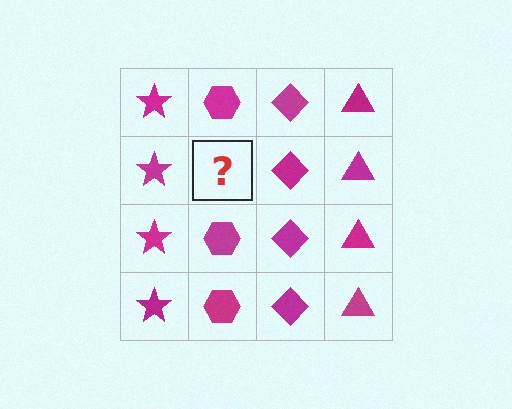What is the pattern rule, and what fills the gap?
The rule is that each column has a consistent shape. The gap should be filled with a magenta hexagon.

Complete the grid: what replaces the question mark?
The question mark should be replaced with a magenta hexagon.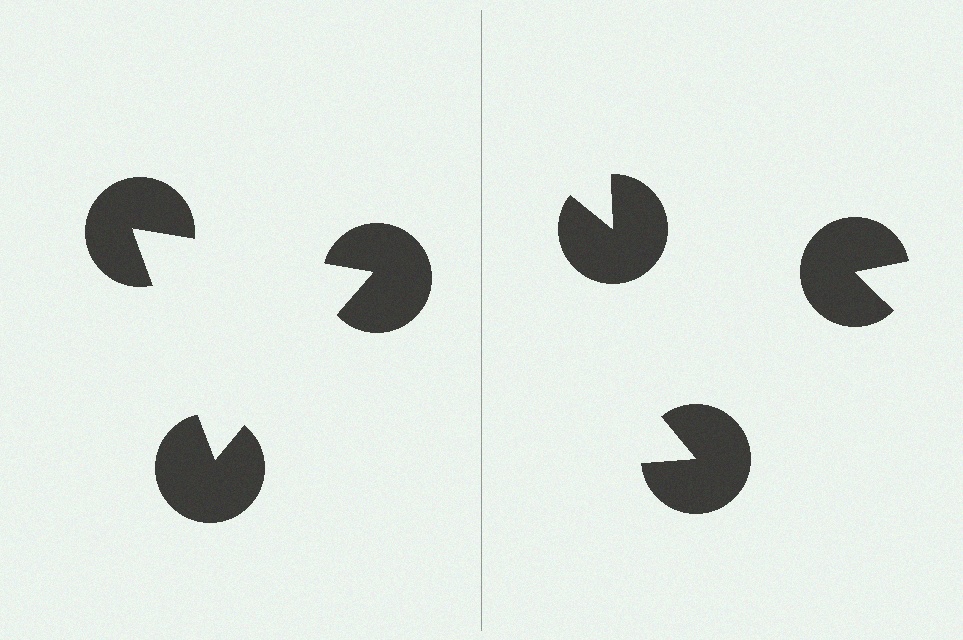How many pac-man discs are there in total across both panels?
6 — 3 on each side.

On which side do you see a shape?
An illusory triangle appears on the left side. On the right side the wedge cuts are rotated, so no coherent shape forms.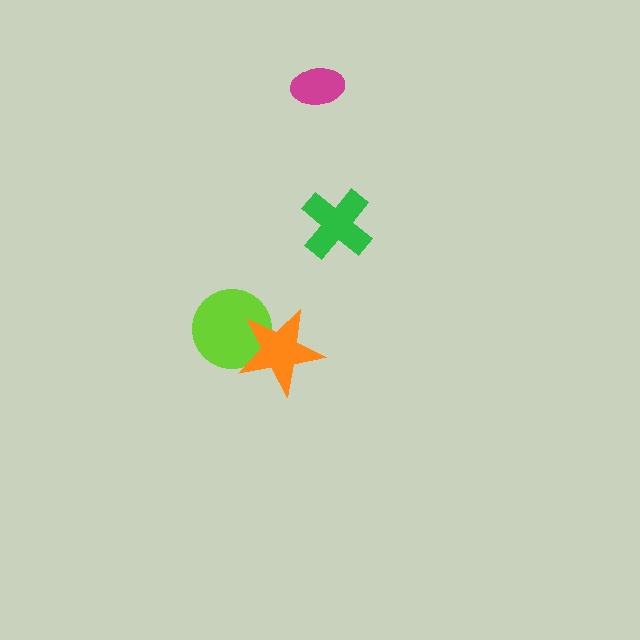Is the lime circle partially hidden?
Yes, it is partially covered by another shape.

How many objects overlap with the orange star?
1 object overlaps with the orange star.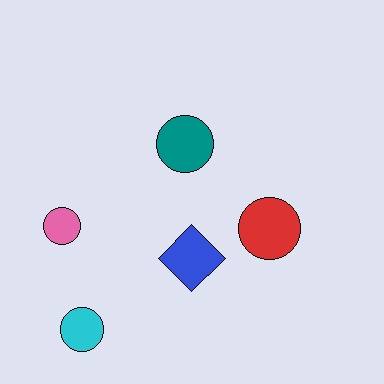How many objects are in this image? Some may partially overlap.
There are 5 objects.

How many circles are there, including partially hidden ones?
There are 4 circles.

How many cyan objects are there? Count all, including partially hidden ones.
There is 1 cyan object.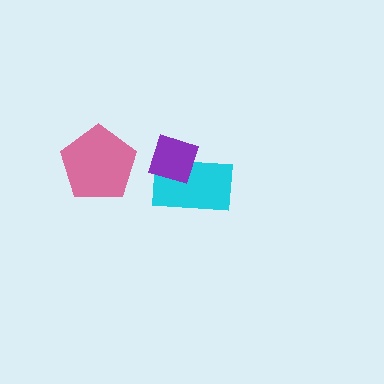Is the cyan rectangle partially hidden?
Yes, it is partially covered by another shape.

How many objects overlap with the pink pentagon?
0 objects overlap with the pink pentagon.